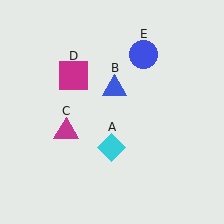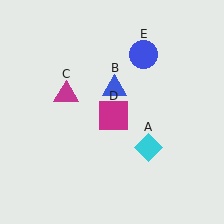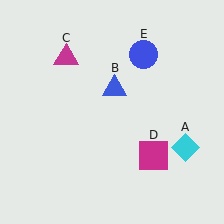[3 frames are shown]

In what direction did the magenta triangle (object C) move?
The magenta triangle (object C) moved up.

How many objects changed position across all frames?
3 objects changed position: cyan diamond (object A), magenta triangle (object C), magenta square (object D).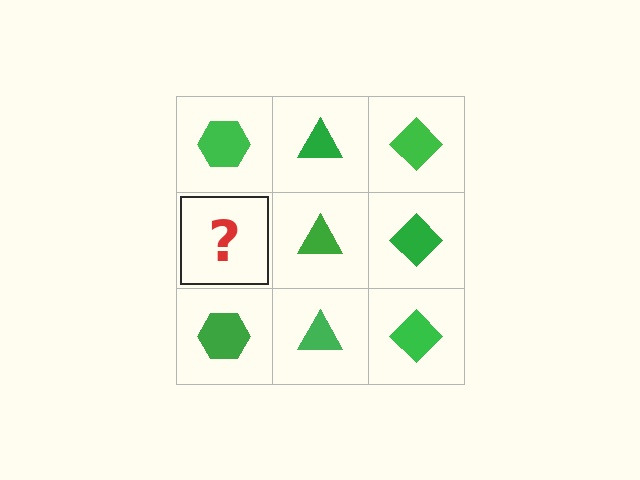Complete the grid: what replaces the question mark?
The question mark should be replaced with a green hexagon.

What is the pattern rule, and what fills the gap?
The rule is that each column has a consistent shape. The gap should be filled with a green hexagon.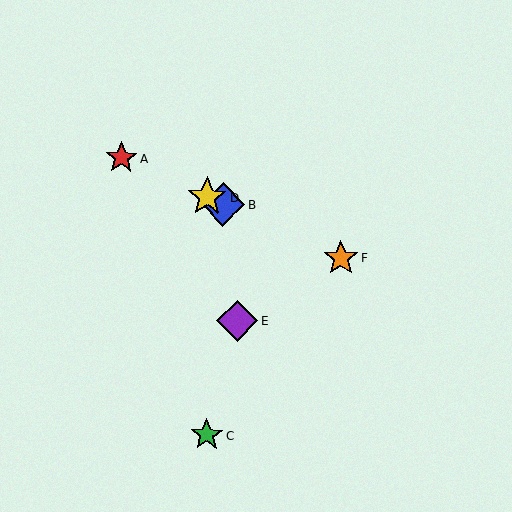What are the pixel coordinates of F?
Object F is at (341, 258).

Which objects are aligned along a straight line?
Objects A, B, D, F are aligned along a straight line.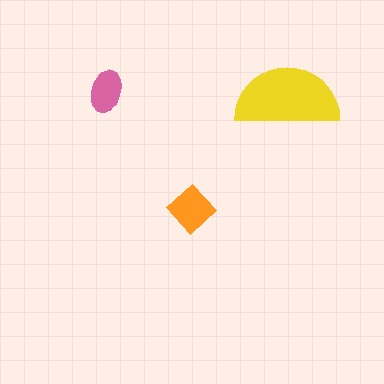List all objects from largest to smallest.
The yellow semicircle, the orange diamond, the pink ellipse.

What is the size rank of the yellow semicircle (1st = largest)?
1st.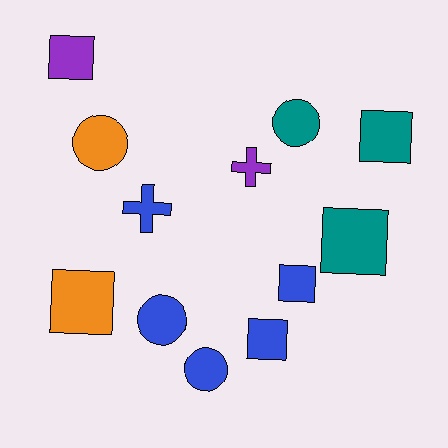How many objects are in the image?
There are 12 objects.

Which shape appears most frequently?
Square, with 6 objects.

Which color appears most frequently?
Blue, with 5 objects.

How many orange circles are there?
There is 1 orange circle.